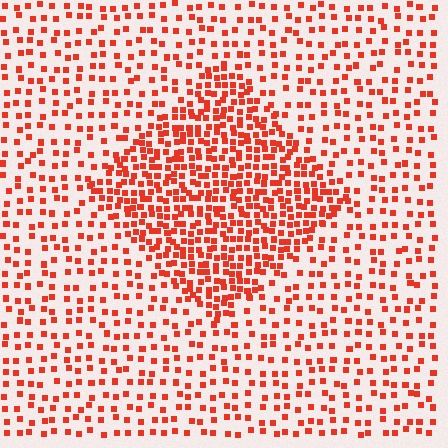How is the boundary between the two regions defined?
The boundary is defined by a change in element density (approximately 2.2x ratio). All elements are the same color, size, and shape.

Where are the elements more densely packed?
The elements are more densely packed inside the diamond boundary.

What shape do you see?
I see a diamond.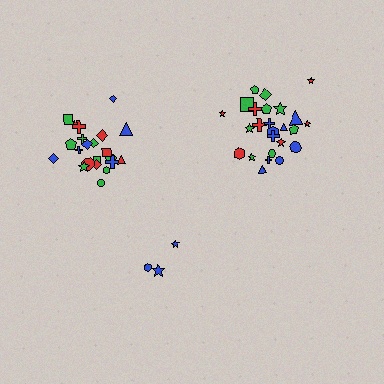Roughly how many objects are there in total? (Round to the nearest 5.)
Roughly 50 objects in total.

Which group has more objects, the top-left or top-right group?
The top-right group.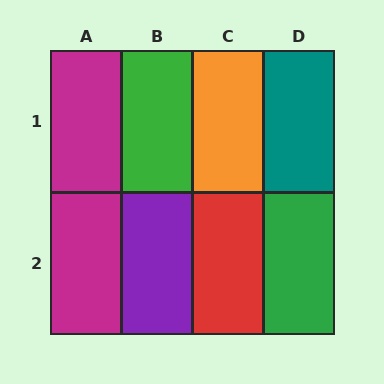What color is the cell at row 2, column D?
Green.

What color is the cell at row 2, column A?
Magenta.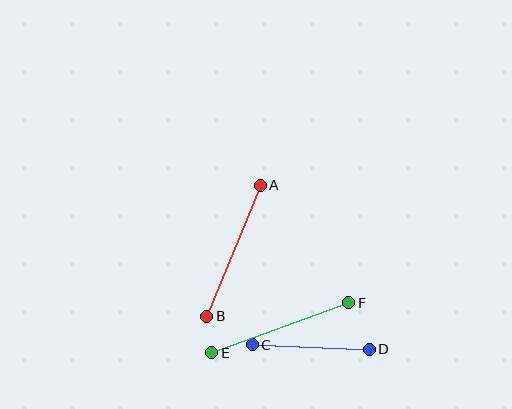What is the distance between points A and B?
The distance is approximately 142 pixels.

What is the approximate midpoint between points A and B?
The midpoint is at approximately (233, 251) pixels.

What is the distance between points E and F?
The distance is approximately 146 pixels.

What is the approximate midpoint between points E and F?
The midpoint is at approximately (280, 328) pixels.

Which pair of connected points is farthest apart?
Points E and F are farthest apart.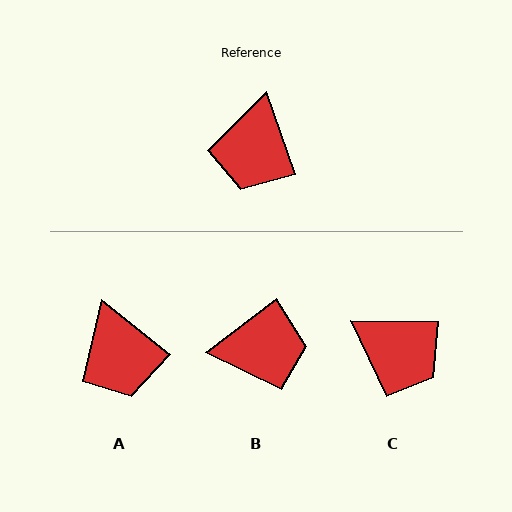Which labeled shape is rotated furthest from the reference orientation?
B, about 108 degrees away.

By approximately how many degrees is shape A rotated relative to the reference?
Approximately 32 degrees counter-clockwise.